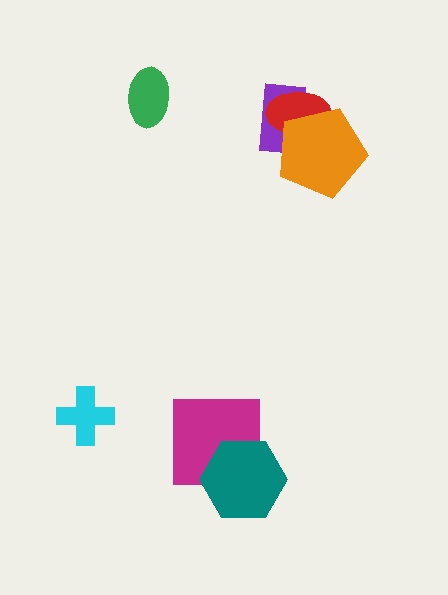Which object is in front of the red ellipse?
The orange pentagon is in front of the red ellipse.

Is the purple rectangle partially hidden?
Yes, it is partially covered by another shape.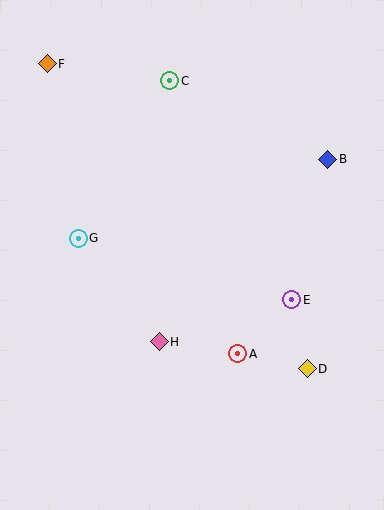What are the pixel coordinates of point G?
Point G is at (78, 238).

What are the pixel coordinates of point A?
Point A is at (238, 354).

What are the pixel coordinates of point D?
Point D is at (307, 369).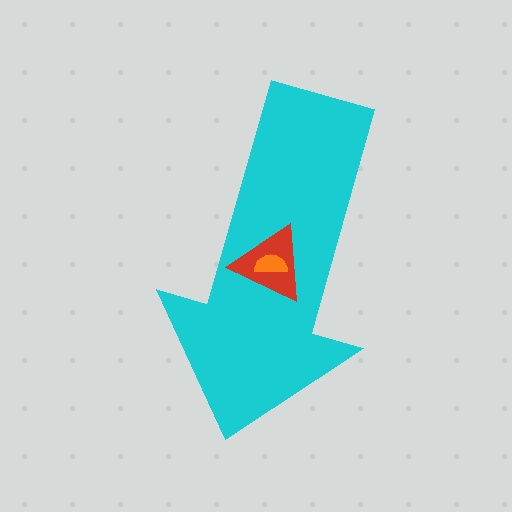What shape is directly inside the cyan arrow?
The red triangle.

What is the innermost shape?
The orange semicircle.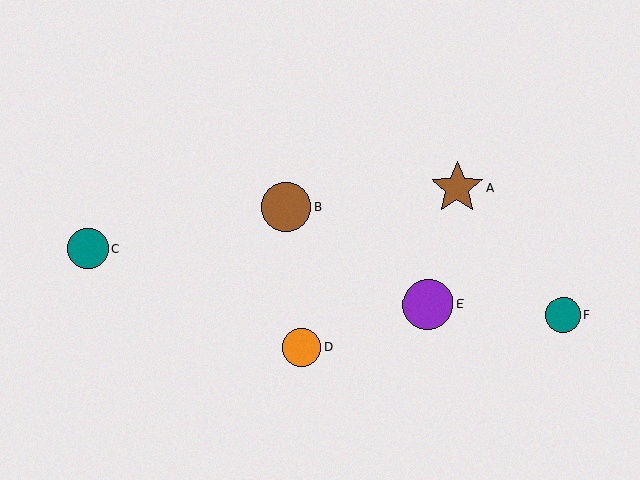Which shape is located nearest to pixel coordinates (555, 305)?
The teal circle (labeled F) at (563, 315) is nearest to that location.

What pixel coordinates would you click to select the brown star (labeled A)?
Click at (457, 188) to select the brown star A.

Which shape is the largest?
The brown star (labeled A) is the largest.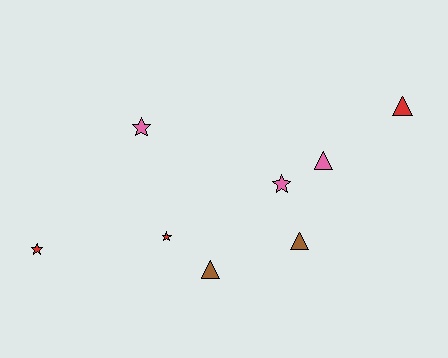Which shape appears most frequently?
Triangle, with 4 objects.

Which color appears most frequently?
Red, with 3 objects.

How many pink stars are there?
There are 2 pink stars.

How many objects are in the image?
There are 8 objects.